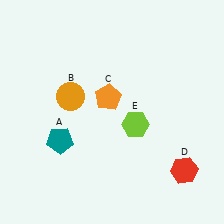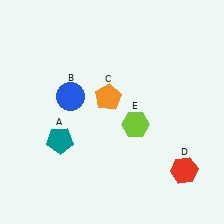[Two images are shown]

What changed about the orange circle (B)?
In Image 1, B is orange. In Image 2, it changed to blue.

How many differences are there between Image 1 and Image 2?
There is 1 difference between the two images.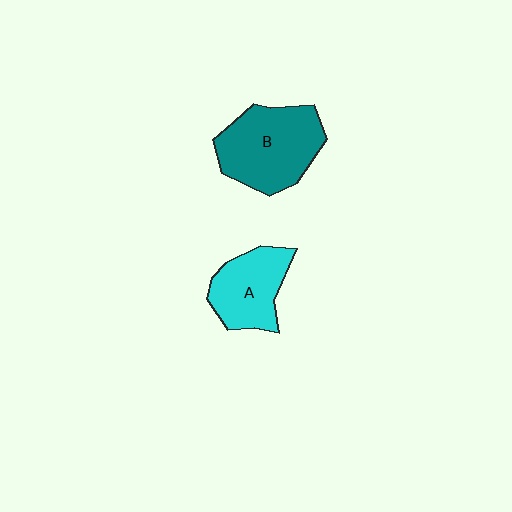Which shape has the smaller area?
Shape A (cyan).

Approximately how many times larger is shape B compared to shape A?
Approximately 1.4 times.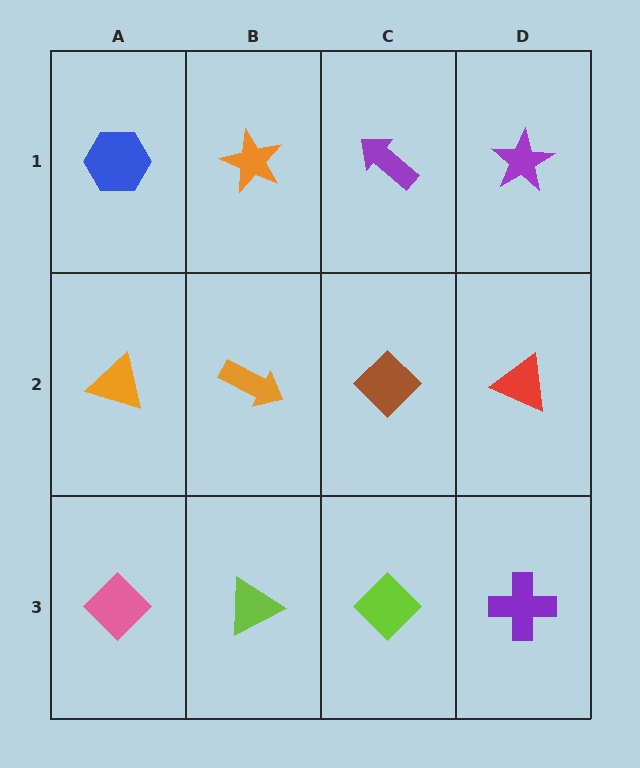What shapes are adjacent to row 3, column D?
A red triangle (row 2, column D), a lime diamond (row 3, column C).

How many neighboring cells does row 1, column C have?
3.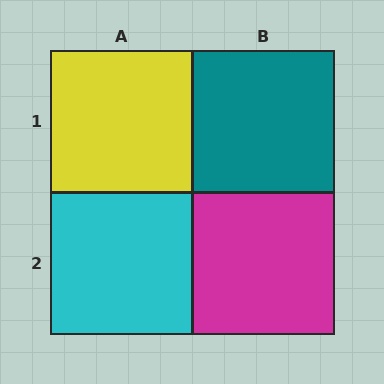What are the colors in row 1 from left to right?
Yellow, teal.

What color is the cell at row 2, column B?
Magenta.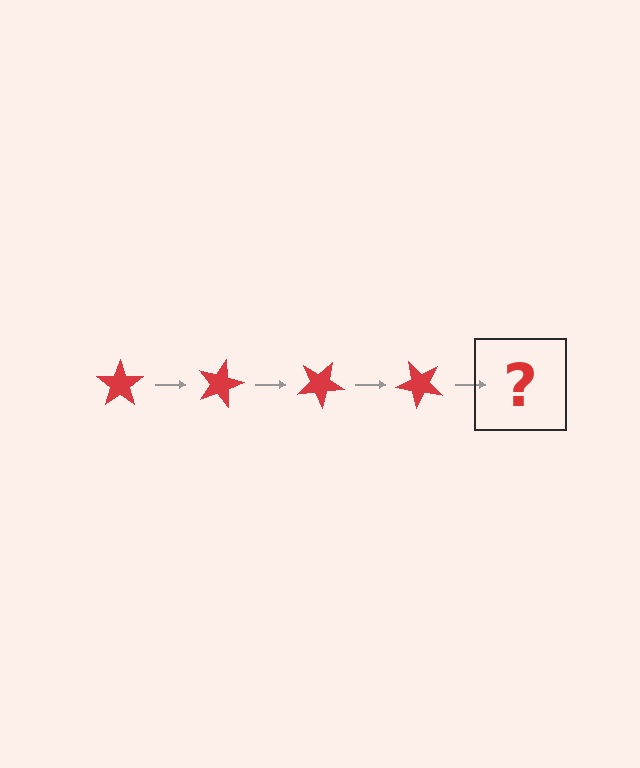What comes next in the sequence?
The next element should be a red star rotated 60 degrees.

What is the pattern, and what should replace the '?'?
The pattern is that the star rotates 15 degrees each step. The '?' should be a red star rotated 60 degrees.